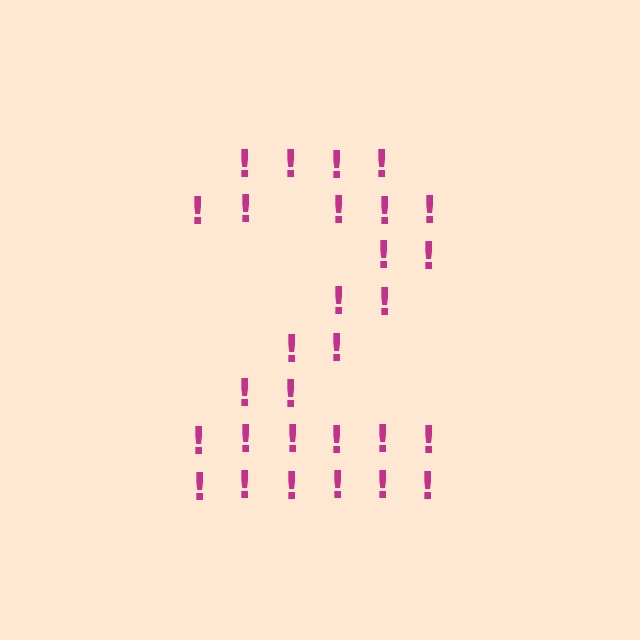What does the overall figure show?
The overall figure shows the digit 2.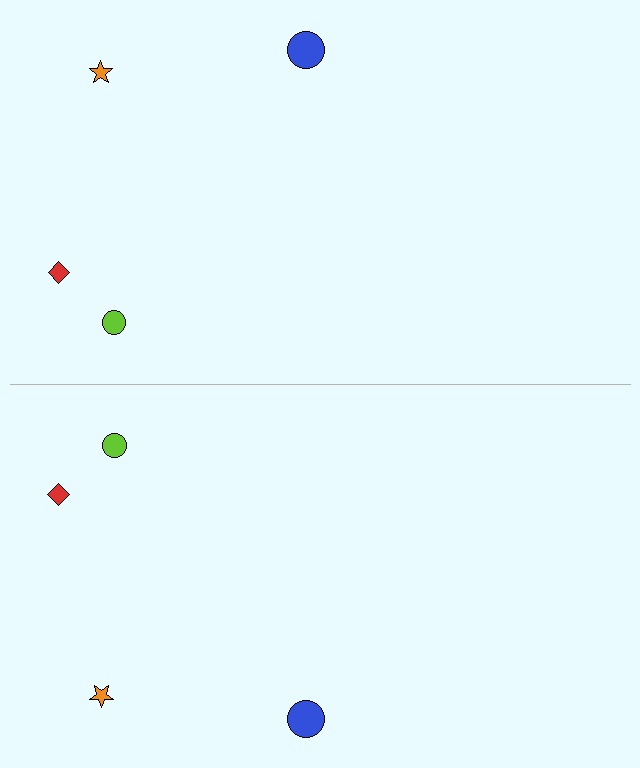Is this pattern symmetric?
Yes, this pattern has bilateral (reflection) symmetry.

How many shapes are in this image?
There are 8 shapes in this image.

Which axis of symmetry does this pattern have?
The pattern has a horizontal axis of symmetry running through the center of the image.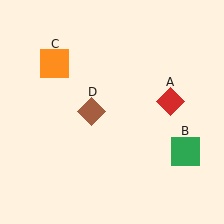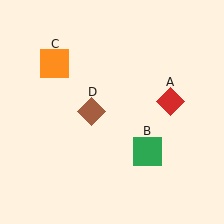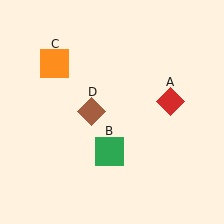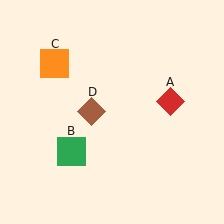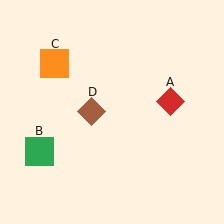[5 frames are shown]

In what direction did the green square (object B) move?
The green square (object B) moved left.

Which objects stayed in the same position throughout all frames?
Red diamond (object A) and orange square (object C) and brown diamond (object D) remained stationary.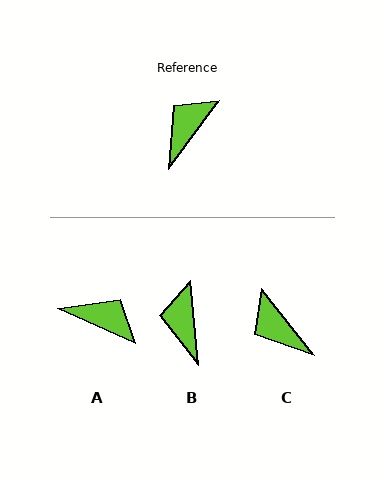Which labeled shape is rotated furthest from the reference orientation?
A, about 78 degrees away.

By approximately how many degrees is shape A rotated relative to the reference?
Approximately 78 degrees clockwise.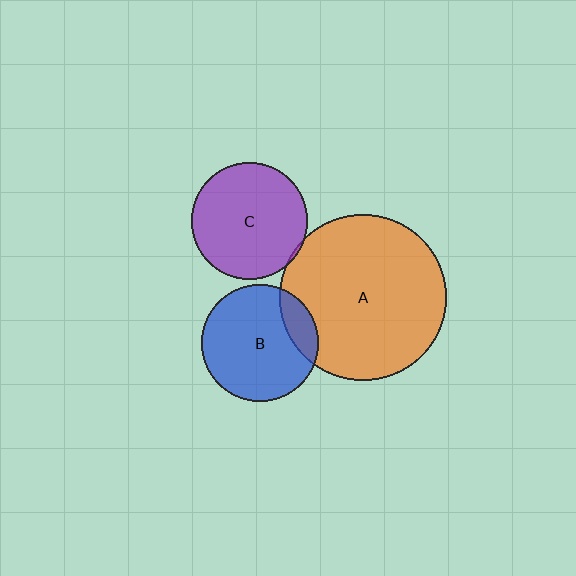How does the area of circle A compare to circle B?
Approximately 2.0 times.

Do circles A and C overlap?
Yes.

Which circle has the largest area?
Circle A (orange).